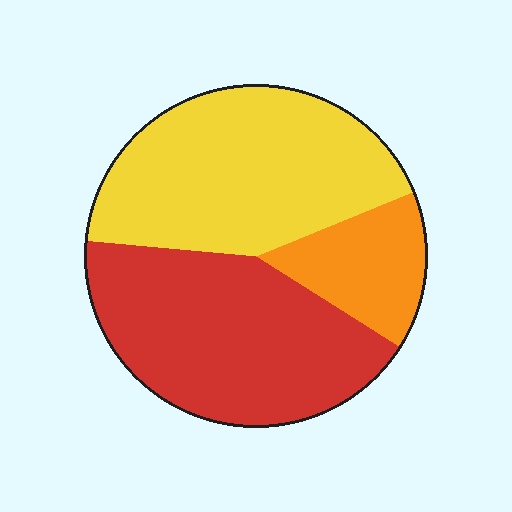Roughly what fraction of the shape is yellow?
Yellow takes up about two fifths (2/5) of the shape.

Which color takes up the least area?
Orange, at roughly 15%.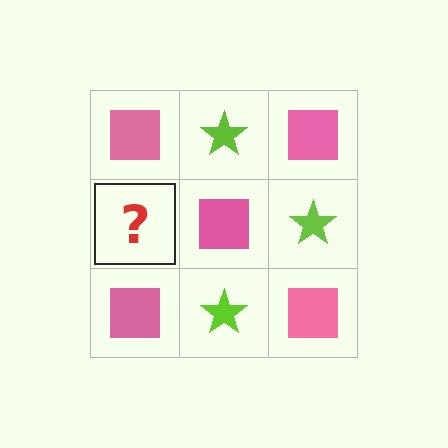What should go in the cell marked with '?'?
The missing cell should contain a lime star.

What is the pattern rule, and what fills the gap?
The rule is that it alternates pink square and lime star in a checkerboard pattern. The gap should be filled with a lime star.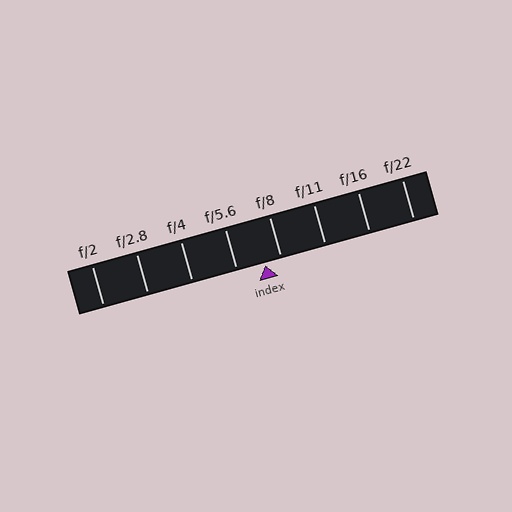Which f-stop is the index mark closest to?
The index mark is closest to f/8.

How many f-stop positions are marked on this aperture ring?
There are 8 f-stop positions marked.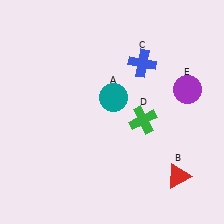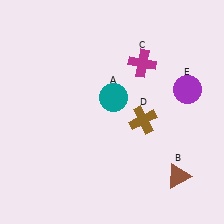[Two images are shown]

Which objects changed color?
B changed from red to brown. C changed from blue to magenta. D changed from green to brown.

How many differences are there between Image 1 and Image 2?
There are 3 differences between the two images.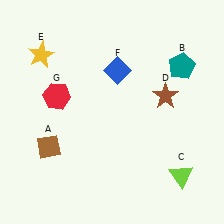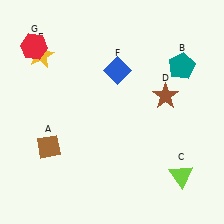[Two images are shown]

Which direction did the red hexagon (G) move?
The red hexagon (G) moved up.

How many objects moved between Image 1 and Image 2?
1 object moved between the two images.